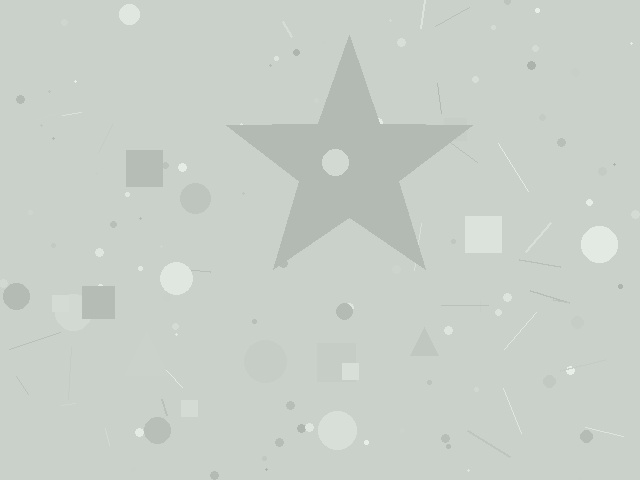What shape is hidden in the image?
A star is hidden in the image.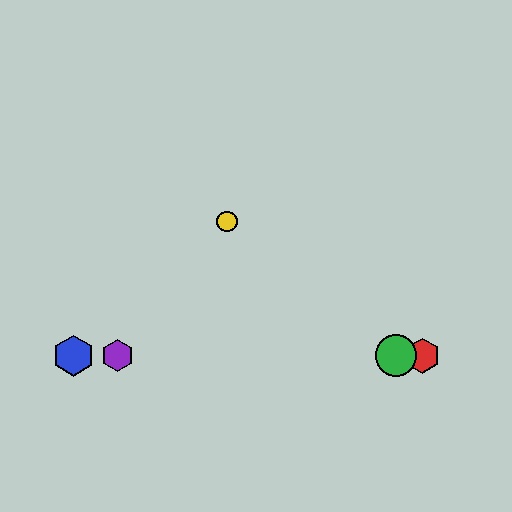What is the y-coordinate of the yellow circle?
The yellow circle is at y≈221.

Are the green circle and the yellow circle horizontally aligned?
No, the green circle is at y≈356 and the yellow circle is at y≈221.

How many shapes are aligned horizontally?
4 shapes (the red hexagon, the blue hexagon, the green circle, the purple hexagon) are aligned horizontally.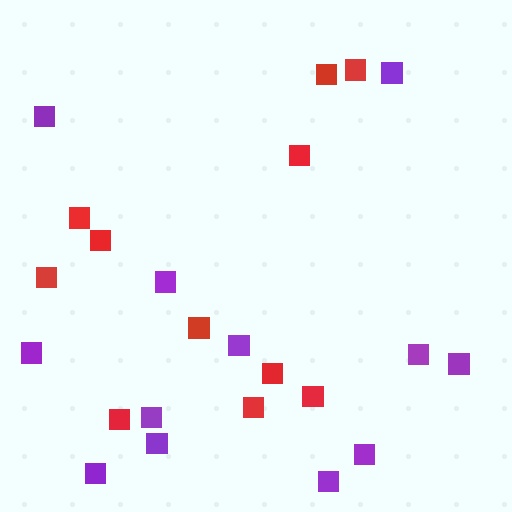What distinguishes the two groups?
There are 2 groups: one group of red squares (11) and one group of purple squares (12).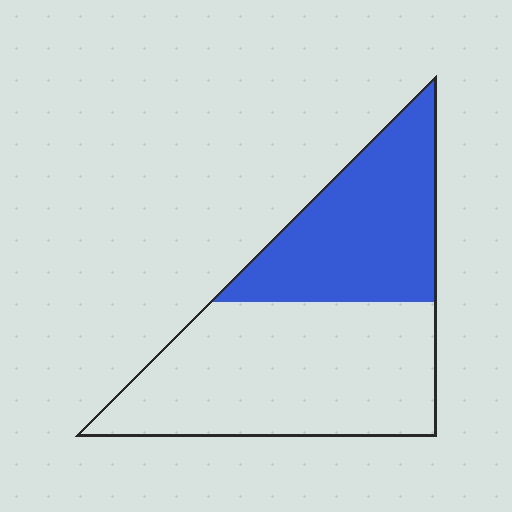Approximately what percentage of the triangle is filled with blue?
Approximately 40%.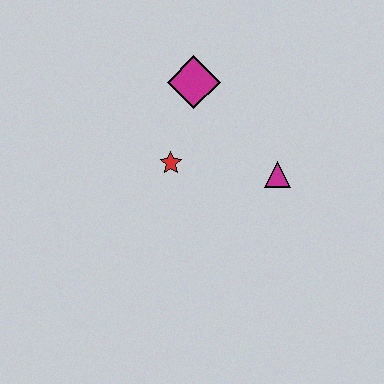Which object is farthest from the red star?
The magenta triangle is farthest from the red star.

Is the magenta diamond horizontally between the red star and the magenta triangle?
Yes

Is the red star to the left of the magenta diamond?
Yes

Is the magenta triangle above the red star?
No